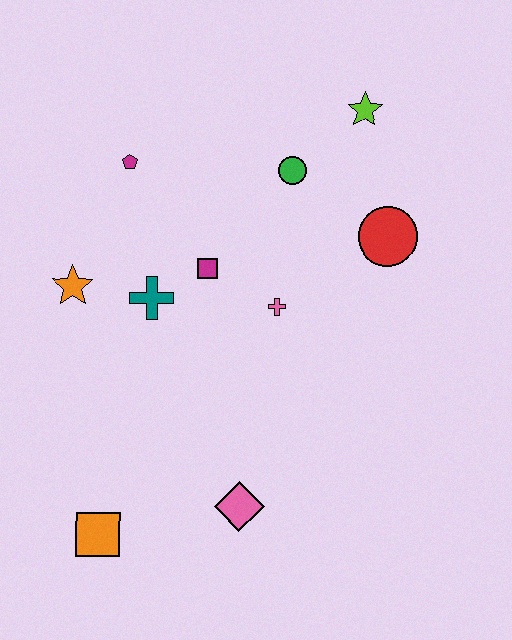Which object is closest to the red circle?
The green circle is closest to the red circle.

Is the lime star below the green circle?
No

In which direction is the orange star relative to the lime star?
The orange star is to the left of the lime star.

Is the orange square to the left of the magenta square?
Yes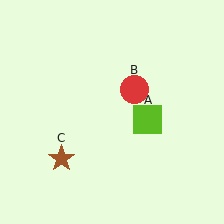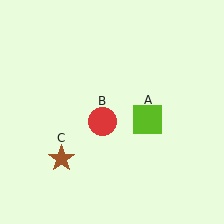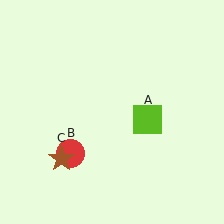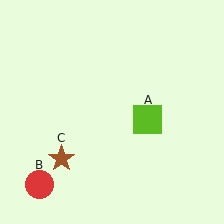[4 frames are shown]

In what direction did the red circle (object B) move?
The red circle (object B) moved down and to the left.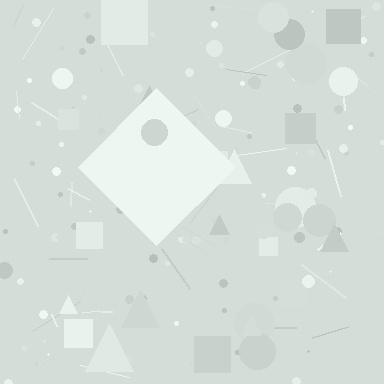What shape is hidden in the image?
A diamond is hidden in the image.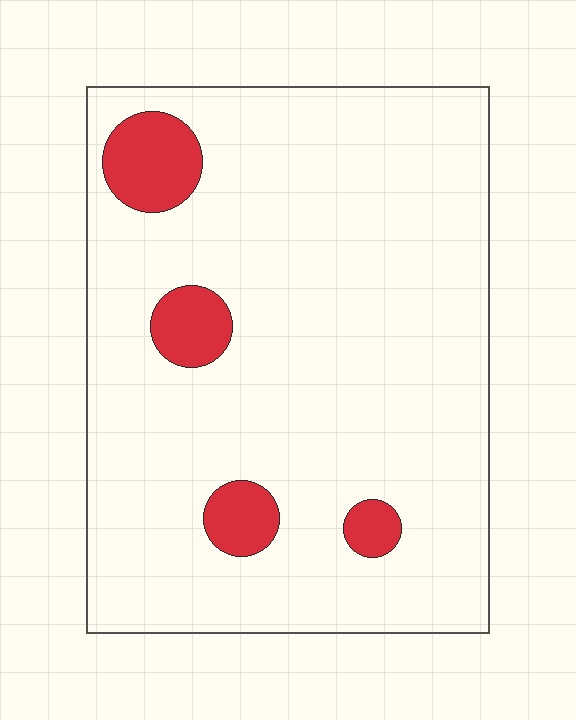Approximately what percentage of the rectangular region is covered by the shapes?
Approximately 10%.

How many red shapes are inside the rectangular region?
4.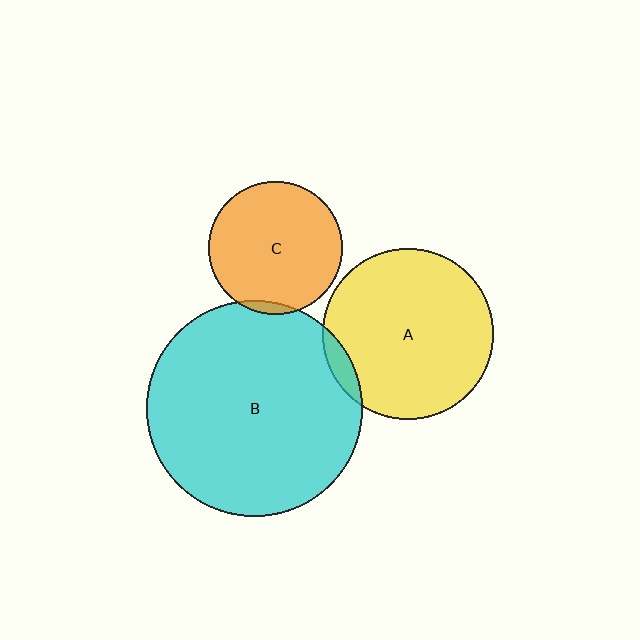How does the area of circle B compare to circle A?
Approximately 1.6 times.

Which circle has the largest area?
Circle B (cyan).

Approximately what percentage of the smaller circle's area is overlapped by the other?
Approximately 5%.